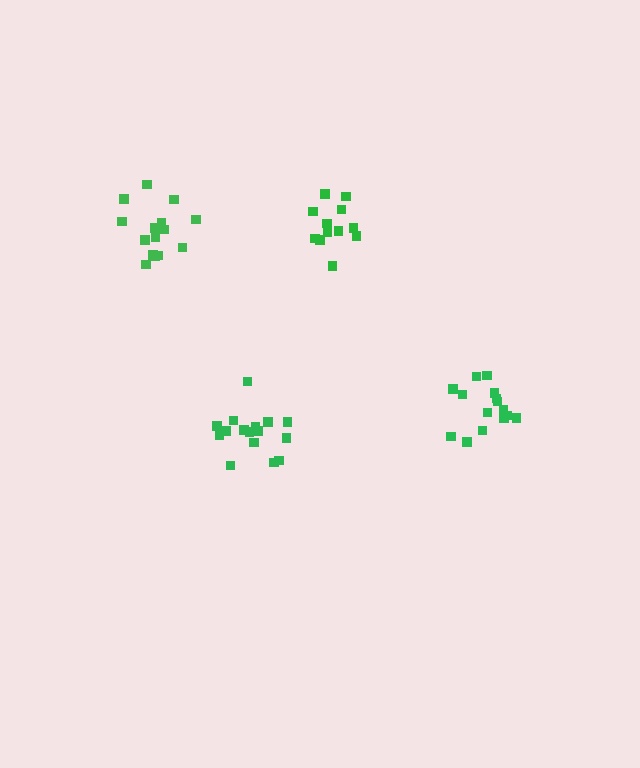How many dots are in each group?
Group 1: 15 dots, Group 2: 16 dots, Group 3: 12 dots, Group 4: 15 dots (58 total).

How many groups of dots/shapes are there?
There are 4 groups.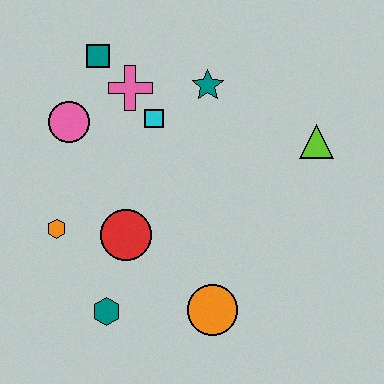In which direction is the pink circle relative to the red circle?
The pink circle is above the red circle.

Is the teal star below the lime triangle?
No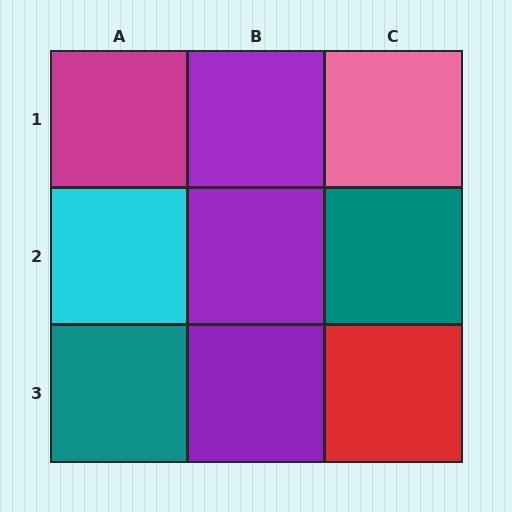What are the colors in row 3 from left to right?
Teal, purple, red.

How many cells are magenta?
1 cell is magenta.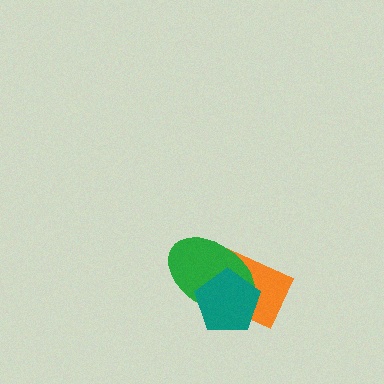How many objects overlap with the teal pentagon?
2 objects overlap with the teal pentagon.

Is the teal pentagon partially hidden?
No, no other shape covers it.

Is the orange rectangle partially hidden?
Yes, it is partially covered by another shape.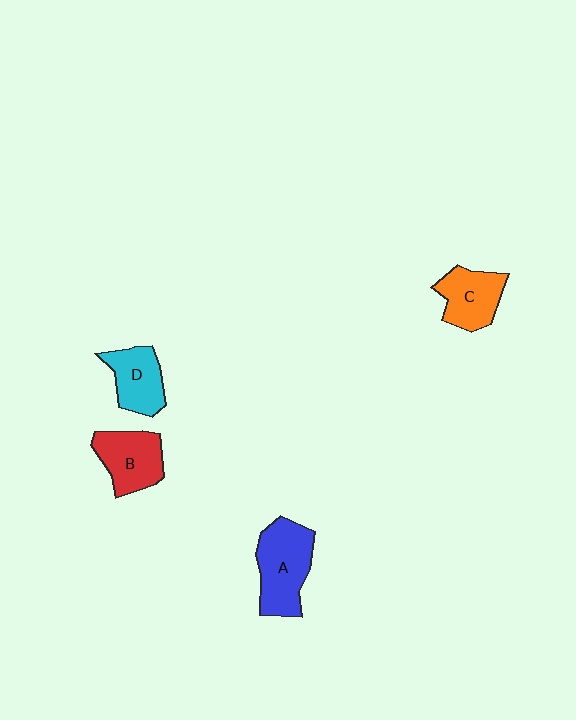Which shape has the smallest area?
Shape D (cyan).